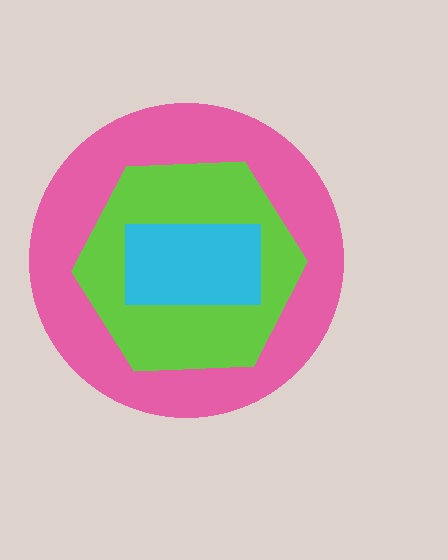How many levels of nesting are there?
3.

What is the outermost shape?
The pink circle.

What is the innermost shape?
The cyan rectangle.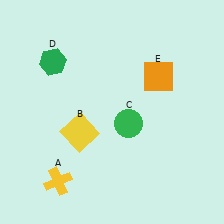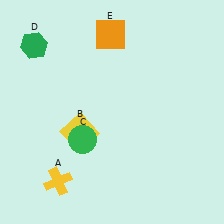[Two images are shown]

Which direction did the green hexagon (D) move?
The green hexagon (D) moved left.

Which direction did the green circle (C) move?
The green circle (C) moved left.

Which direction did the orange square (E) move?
The orange square (E) moved left.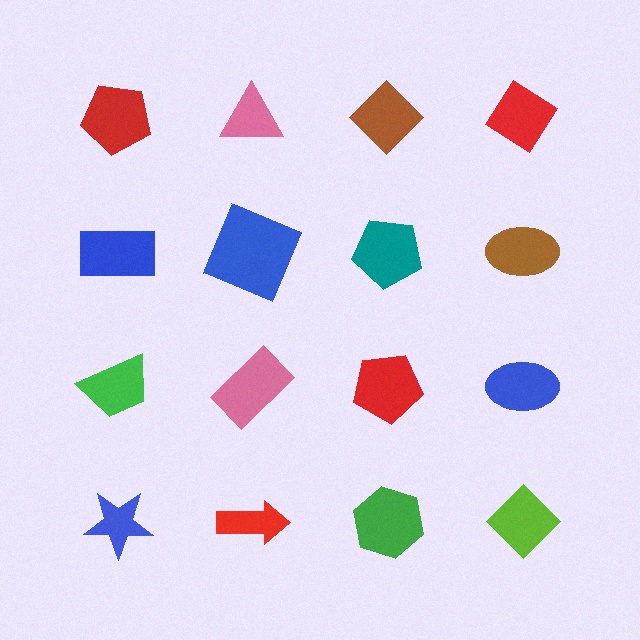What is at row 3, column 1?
A green trapezoid.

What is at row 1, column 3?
A brown diamond.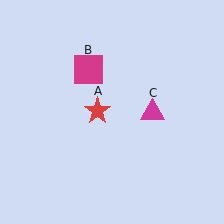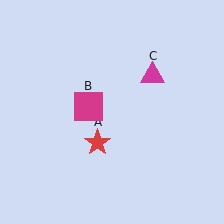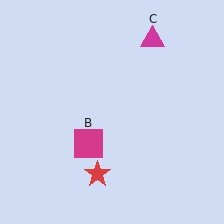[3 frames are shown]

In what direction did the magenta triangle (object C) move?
The magenta triangle (object C) moved up.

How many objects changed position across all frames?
3 objects changed position: red star (object A), magenta square (object B), magenta triangle (object C).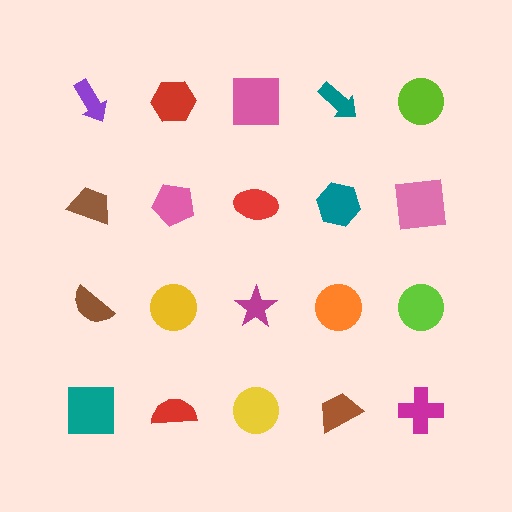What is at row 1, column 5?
A lime circle.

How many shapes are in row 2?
5 shapes.